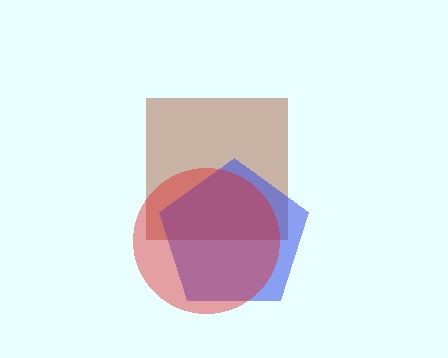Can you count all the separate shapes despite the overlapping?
Yes, there are 3 separate shapes.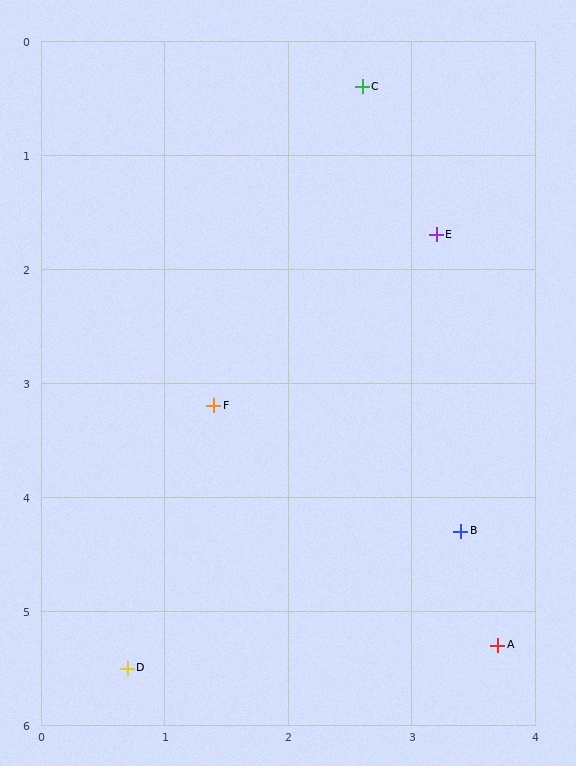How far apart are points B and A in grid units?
Points B and A are about 1.0 grid units apart.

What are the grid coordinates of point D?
Point D is at approximately (0.7, 5.5).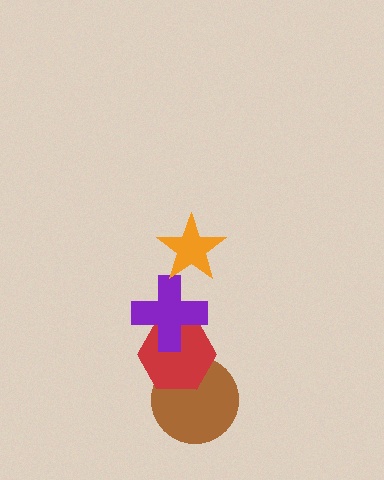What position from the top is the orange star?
The orange star is 1st from the top.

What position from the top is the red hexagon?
The red hexagon is 3rd from the top.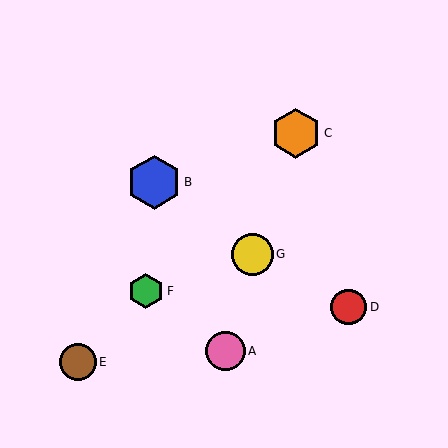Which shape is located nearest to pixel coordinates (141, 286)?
The green hexagon (labeled F) at (146, 291) is nearest to that location.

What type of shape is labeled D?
Shape D is a red circle.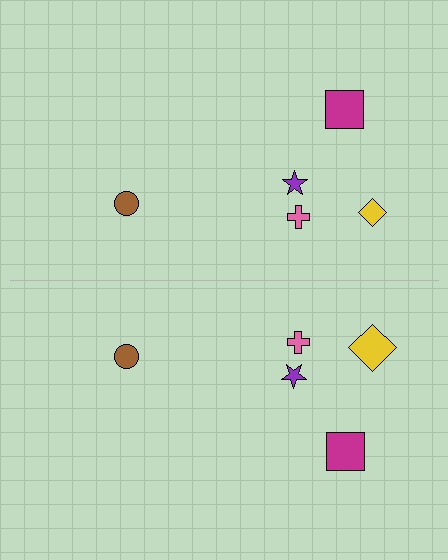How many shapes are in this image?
There are 10 shapes in this image.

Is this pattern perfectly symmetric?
No, the pattern is not perfectly symmetric. The yellow diamond on the bottom side has a different size than its mirror counterpart.